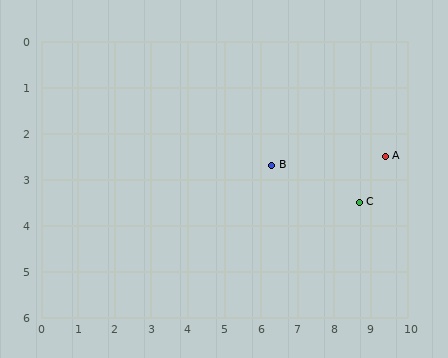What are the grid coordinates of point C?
Point C is at approximately (8.7, 3.5).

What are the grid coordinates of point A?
Point A is at approximately (9.4, 2.5).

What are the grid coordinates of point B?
Point B is at approximately (6.3, 2.7).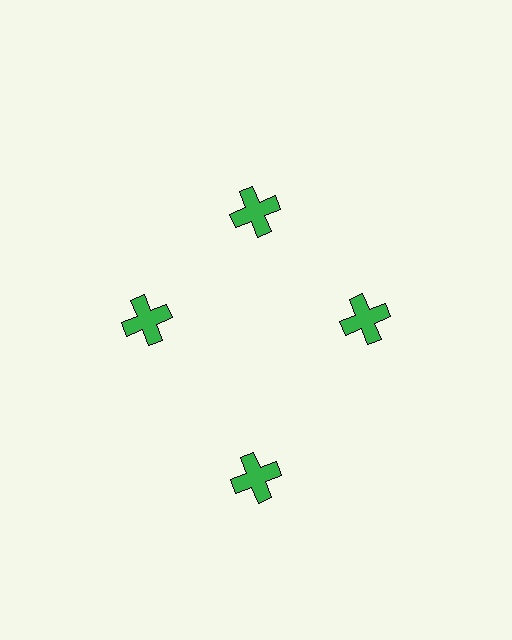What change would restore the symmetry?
The symmetry would be restored by moving it inward, back onto the ring so that all 4 crosses sit at equal angles and equal distance from the center.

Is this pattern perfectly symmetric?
No. The 4 green crosses are arranged in a ring, but one element near the 6 o'clock position is pushed outward from the center, breaking the 4-fold rotational symmetry.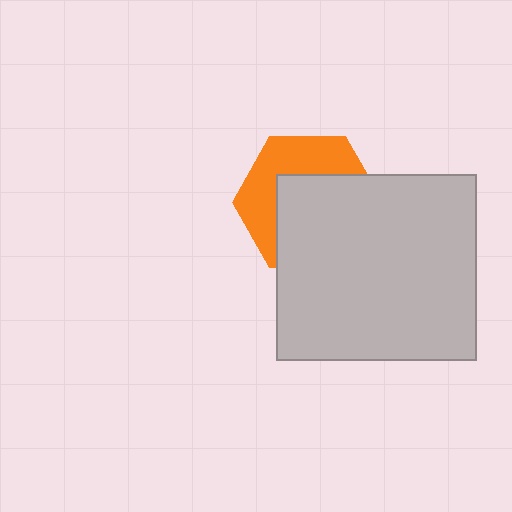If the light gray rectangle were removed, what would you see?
You would see the complete orange hexagon.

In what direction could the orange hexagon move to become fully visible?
The orange hexagon could move toward the upper-left. That would shift it out from behind the light gray rectangle entirely.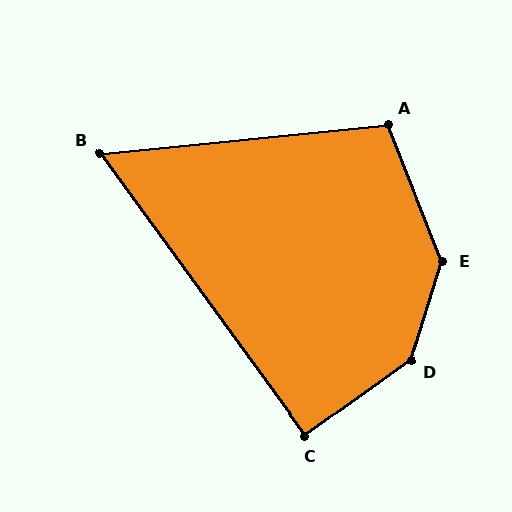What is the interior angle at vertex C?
Approximately 90 degrees (approximately right).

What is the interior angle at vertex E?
Approximately 141 degrees (obtuse).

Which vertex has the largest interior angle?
D, at approximately 143 degrees.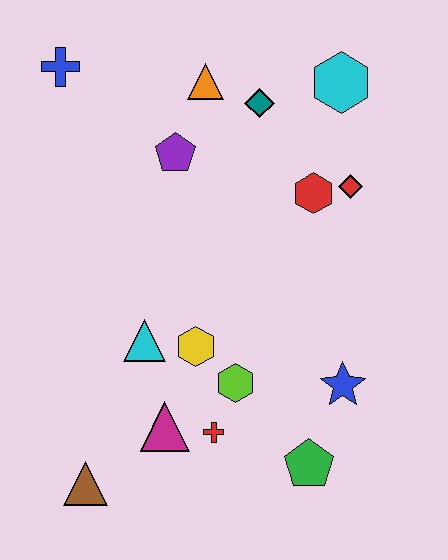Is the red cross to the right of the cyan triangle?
Yes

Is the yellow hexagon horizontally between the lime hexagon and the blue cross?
Yes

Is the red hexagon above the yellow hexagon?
Yes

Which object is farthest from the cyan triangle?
The cyan hexagon is farthest from the cyan triangle.